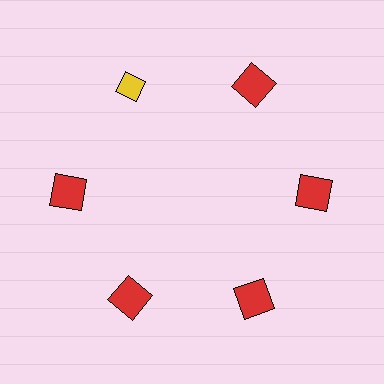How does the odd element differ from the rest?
It differs in both color (yellow instead of red) and shape (diamond instead of square).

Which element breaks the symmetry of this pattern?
The yellow diamond at roughly the 11 o'clock position breaks the symmetry. All other shapes are red squares.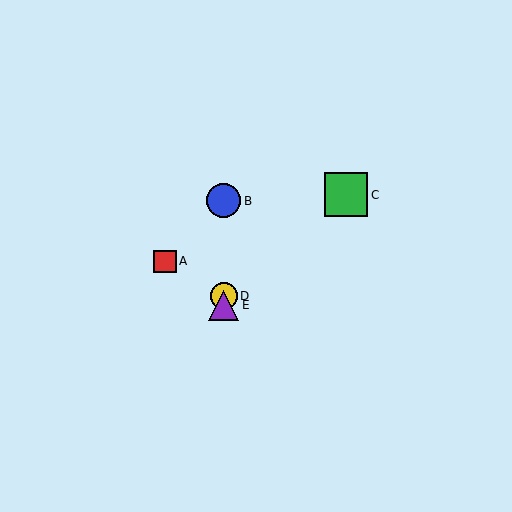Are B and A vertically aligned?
No, B is at x≈224 and A is at x≈165.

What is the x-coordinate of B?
Object B is at x≈224.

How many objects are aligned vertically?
3 objects (B, D, E) are aligned vertically.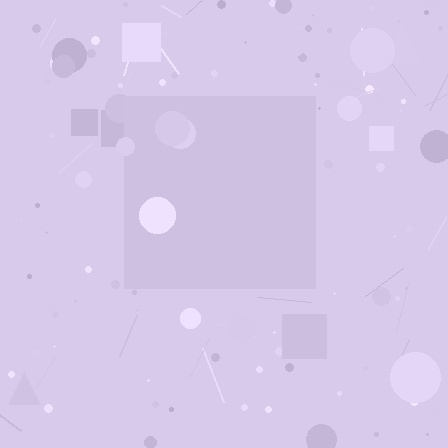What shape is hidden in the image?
A square is hidden in the image.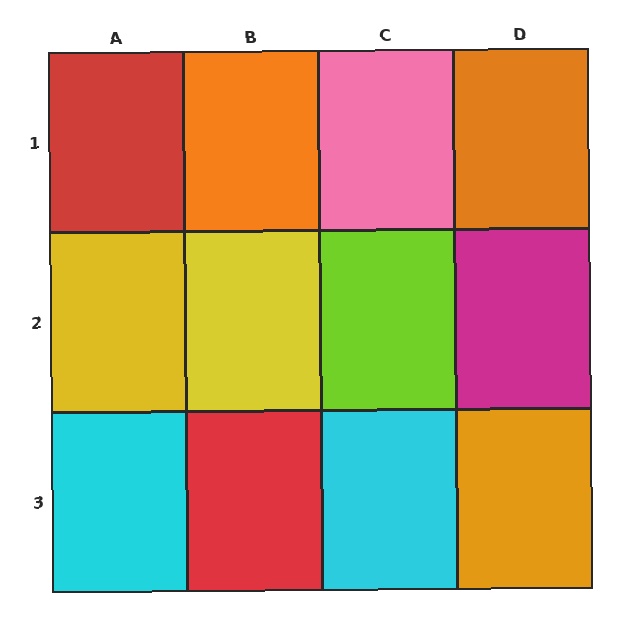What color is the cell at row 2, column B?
Yellow.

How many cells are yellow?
2 cells are yellow.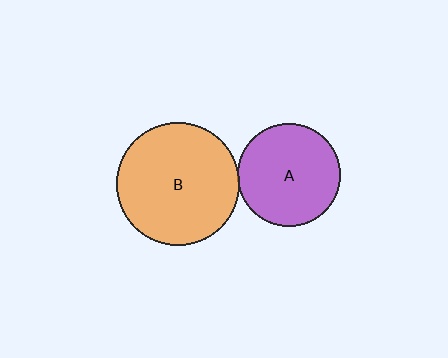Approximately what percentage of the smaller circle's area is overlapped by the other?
Approximately 5%.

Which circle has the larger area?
Circle B (orange).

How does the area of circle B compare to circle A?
Approximately 1.4 times.